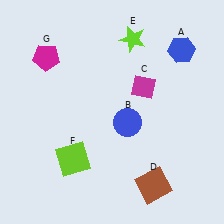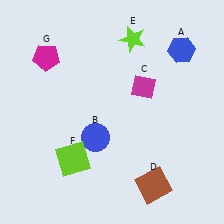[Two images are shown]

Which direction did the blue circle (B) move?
The blue circle (B) moved left.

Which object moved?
The blue circle (B) moved left.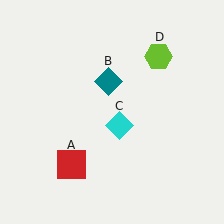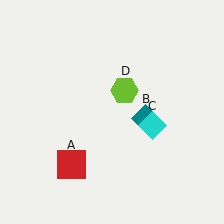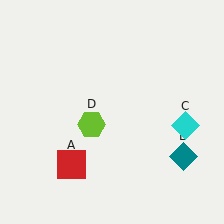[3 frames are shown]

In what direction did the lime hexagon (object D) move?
The lime hexagon (object D) moved down and to the left.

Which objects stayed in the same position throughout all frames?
Red square (object A) remained stationary.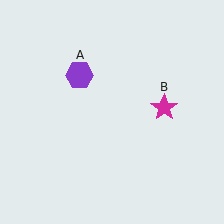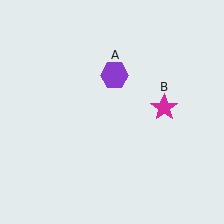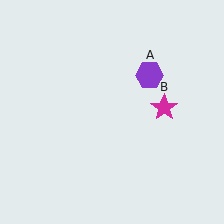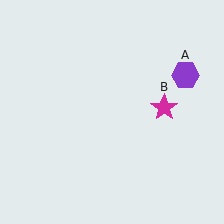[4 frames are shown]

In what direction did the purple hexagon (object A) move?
The purple hexagon (object A) moved right.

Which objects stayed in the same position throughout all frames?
Magenta star (object B) remained stationary.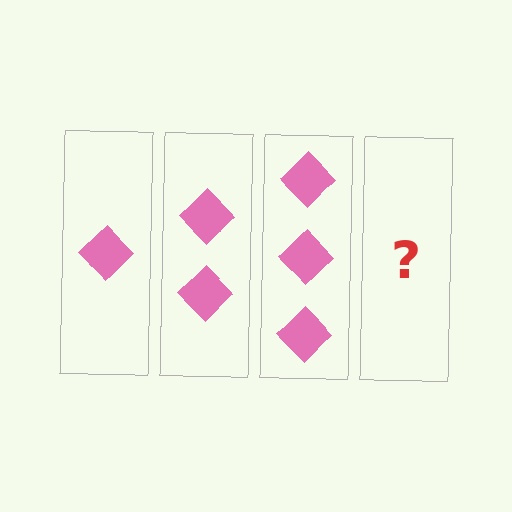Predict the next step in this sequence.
The next step is 4 diamonds.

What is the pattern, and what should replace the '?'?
The pattern is that each step adds one more diamond. The '?' should be 4 diamonds.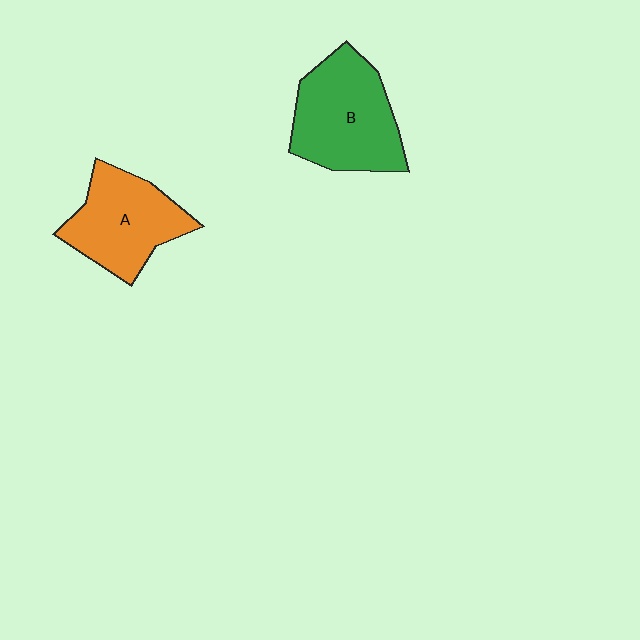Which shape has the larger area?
Shape B (green).